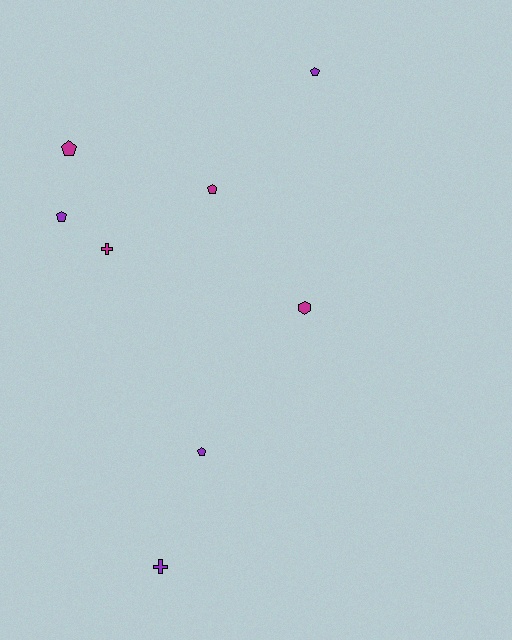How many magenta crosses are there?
There is 1 magenta cross.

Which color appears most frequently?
Purple, with 4 objects.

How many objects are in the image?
There are 8 objects.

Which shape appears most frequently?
Pentagon, with 5 objects.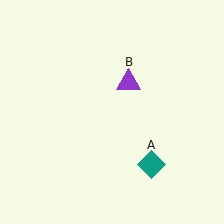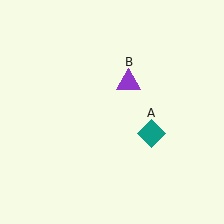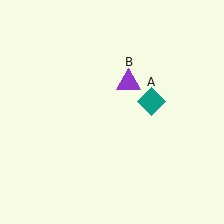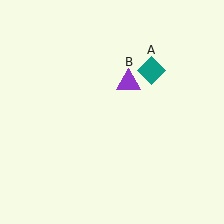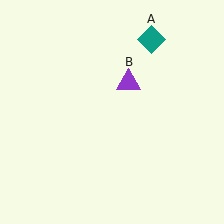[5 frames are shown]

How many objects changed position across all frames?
1 object changed position: teal diamond (object A).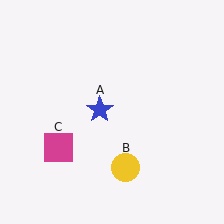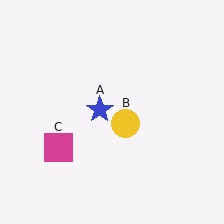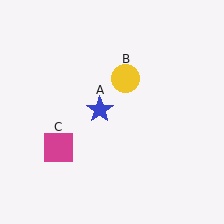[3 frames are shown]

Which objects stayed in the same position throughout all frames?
Blue star (object A) and magenta square (object C) remained stationary.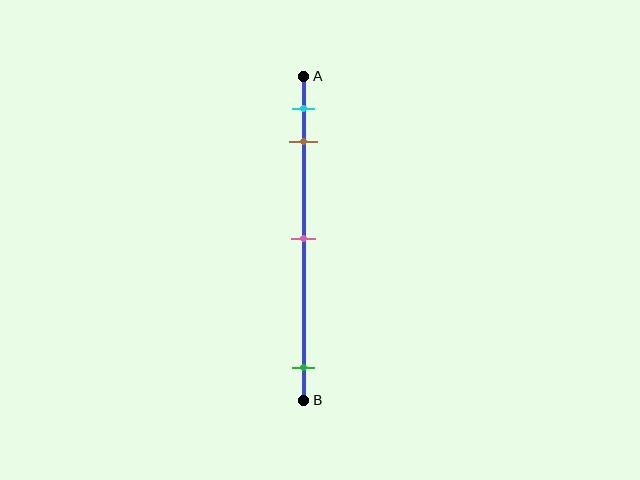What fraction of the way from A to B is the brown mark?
The brown mark is approximately 20% (0.2) of the way from A to B.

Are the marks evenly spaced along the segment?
No, the marks are not evenly spaced.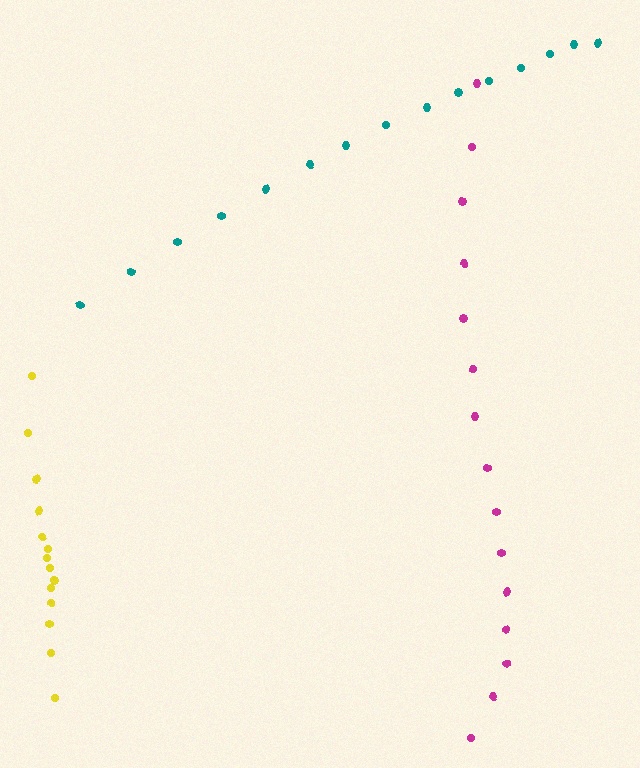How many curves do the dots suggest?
There are 3 distinct paths.